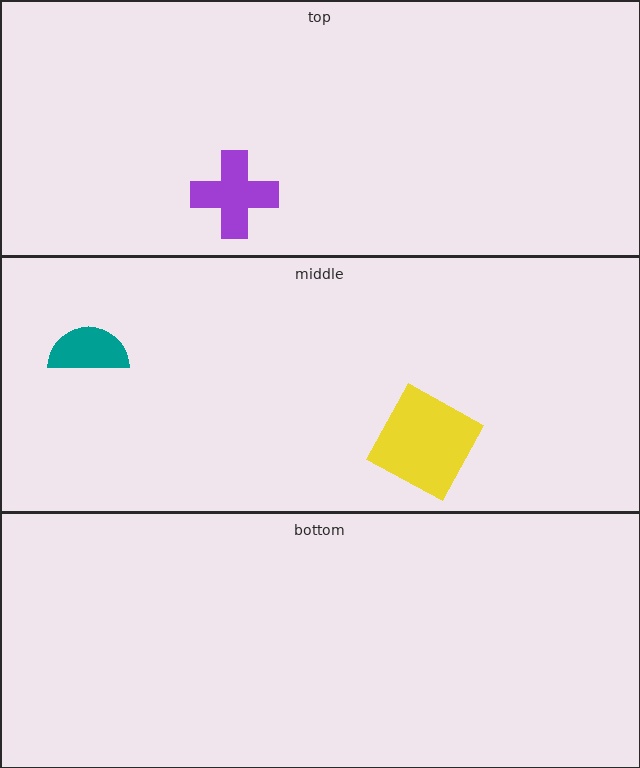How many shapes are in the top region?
1.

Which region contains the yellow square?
The middle region.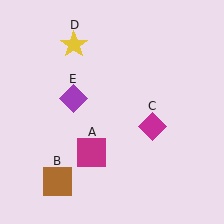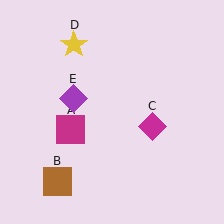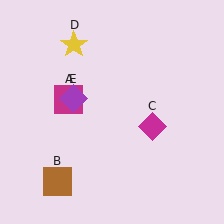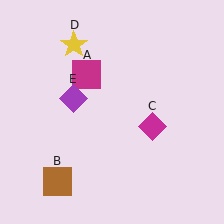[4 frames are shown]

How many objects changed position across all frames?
1 object changed position: magenta square (object A).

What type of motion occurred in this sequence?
The magenta square (object A) rotated clockwise around the center of the scene.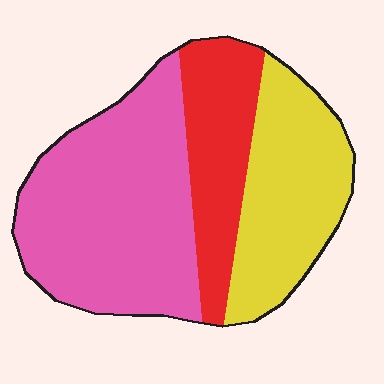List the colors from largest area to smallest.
From largest to smallest: pink, yellow, red.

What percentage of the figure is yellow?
Yellow takes up about one third (1/3) of the figure.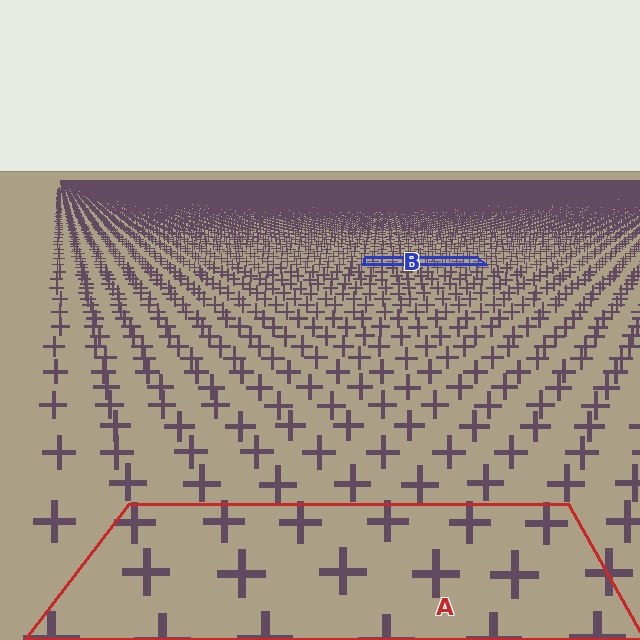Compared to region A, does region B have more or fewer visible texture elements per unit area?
Region B has more texture elements per unit area — they are packed more densely because it is farther away.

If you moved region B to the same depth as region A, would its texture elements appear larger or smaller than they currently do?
They would appear larger. At a closer depth, the same texture elements are projected at a bigger on-screen size.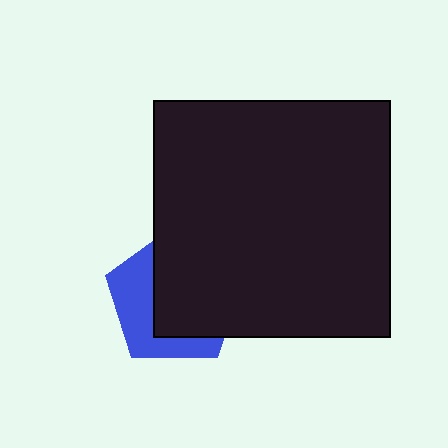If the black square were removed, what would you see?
You would see the complete blue pentagon.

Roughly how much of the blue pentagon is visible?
A small part of it is visible (roughly 40%).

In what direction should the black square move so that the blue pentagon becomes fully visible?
The black square should move right. That is the shortest direction to clear the overlap and leave the blue pentagon fully visible.